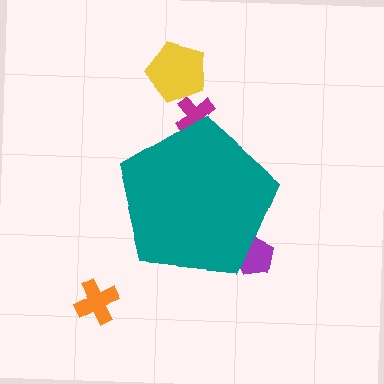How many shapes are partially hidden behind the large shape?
2 shapes are partially hidden.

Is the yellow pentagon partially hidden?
No, the yellow pentagon is fully visible.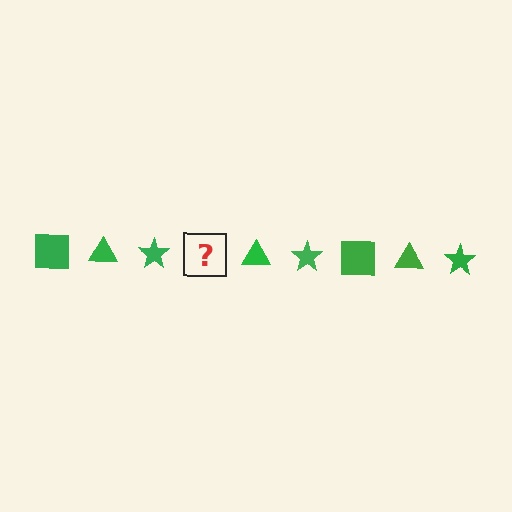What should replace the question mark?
The question mark should be replaced with a green square.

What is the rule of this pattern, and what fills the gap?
The rule is that the pattern cycles through square, triangle, star shapes in green. The gap should be filled with a green square.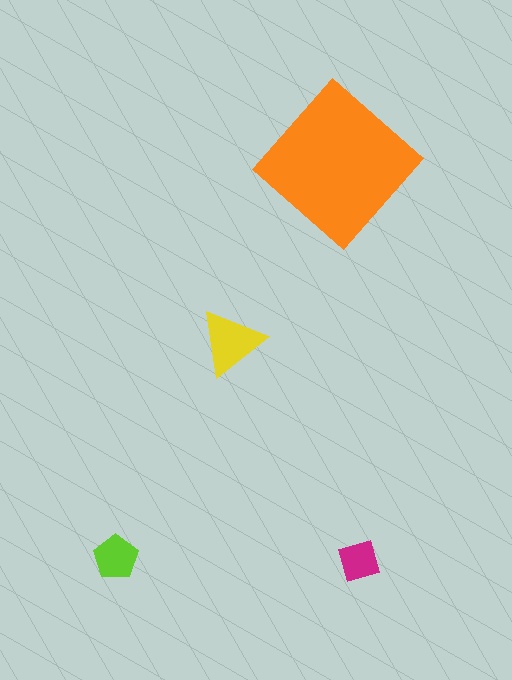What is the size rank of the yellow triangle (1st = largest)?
2nd.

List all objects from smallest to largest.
The magenta diamond, the lime pentagon, the yellow triangle, the orange diamond.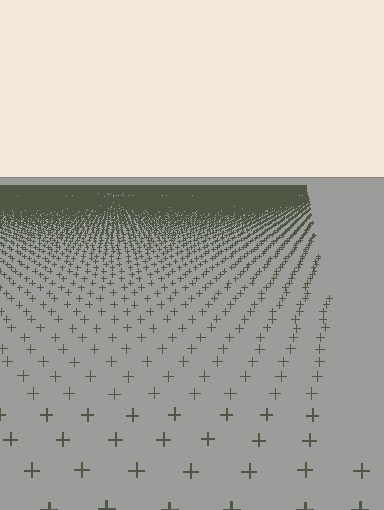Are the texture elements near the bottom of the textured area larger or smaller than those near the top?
Larger. Near the bottom, elements are closer to the viewer and appear at a bigger on-screen size.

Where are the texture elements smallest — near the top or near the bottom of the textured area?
Near the top.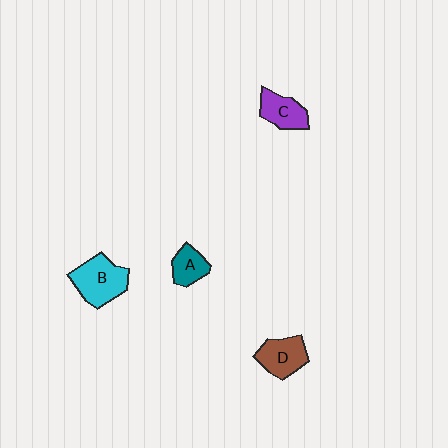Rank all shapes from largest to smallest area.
From largest to smallest: B (cyan), D (brown), C (purple), A (teal).